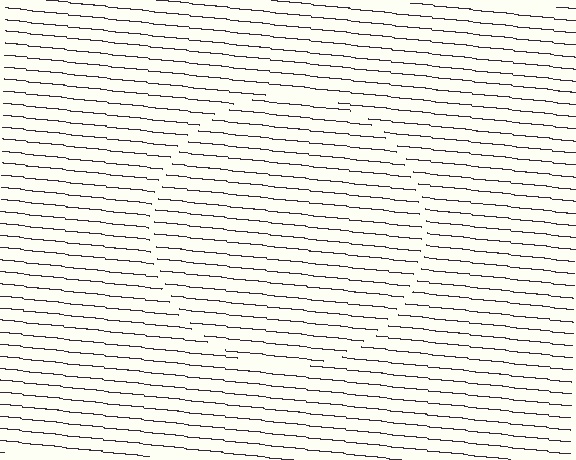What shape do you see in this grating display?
An illusory circle. The interior of the shape contains the same grating, shifted by half a period — the contour is defined by the phase discontinuity where line-ends from the inner and outer gratings abut.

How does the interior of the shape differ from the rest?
The interior of the shape contains the same grating, shifted by half a period — the contour is defined by the phase discontinuity where line-ends from the inner and outer gratings abut.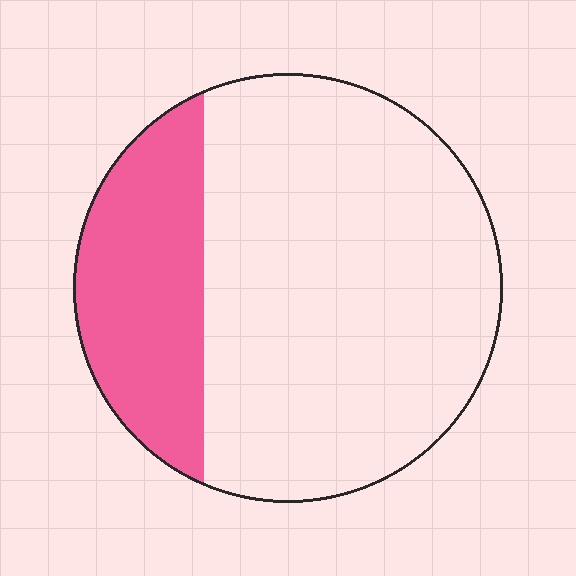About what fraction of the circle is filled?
About one quarter (1/4).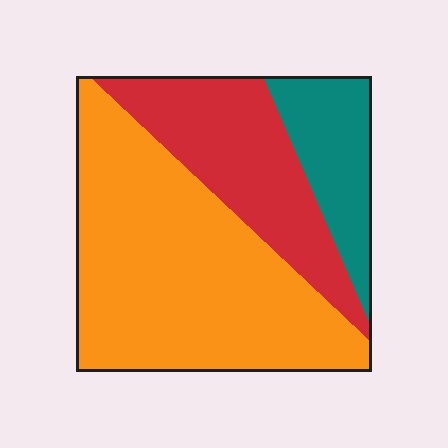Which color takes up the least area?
Teal, at roughly 15%.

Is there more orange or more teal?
Orange.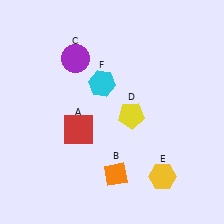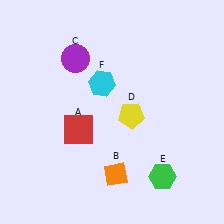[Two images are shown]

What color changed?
The hexagon (E) changed from yellow in Image 1 to green in Image 2.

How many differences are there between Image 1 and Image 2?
There is 1 difference between the two images.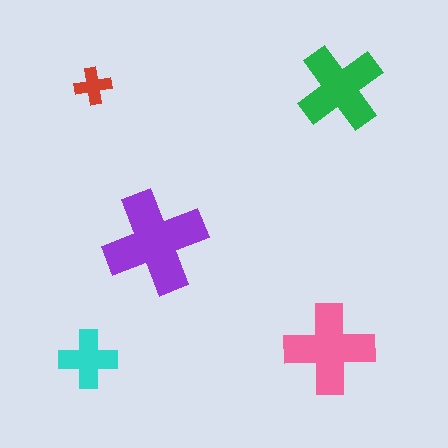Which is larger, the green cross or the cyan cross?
The green one.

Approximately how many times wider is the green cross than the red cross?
About 2.5 times wider.